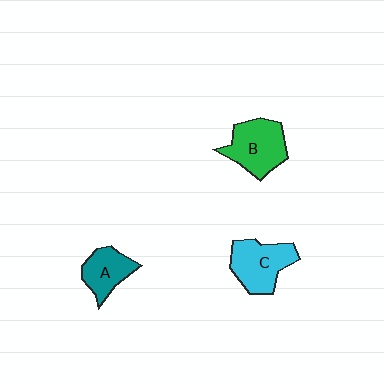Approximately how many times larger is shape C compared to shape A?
Approximately 1.4 times.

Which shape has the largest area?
Shape B (green).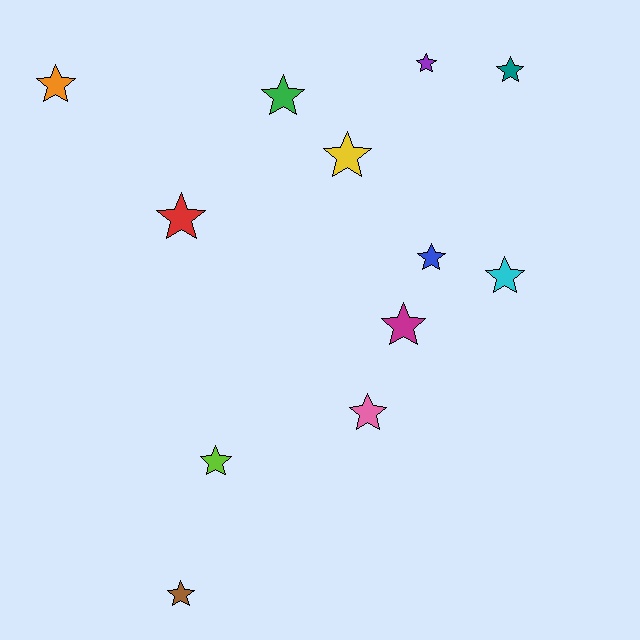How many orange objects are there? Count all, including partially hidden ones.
There is 1 orange object.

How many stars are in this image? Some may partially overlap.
There are 12 stars.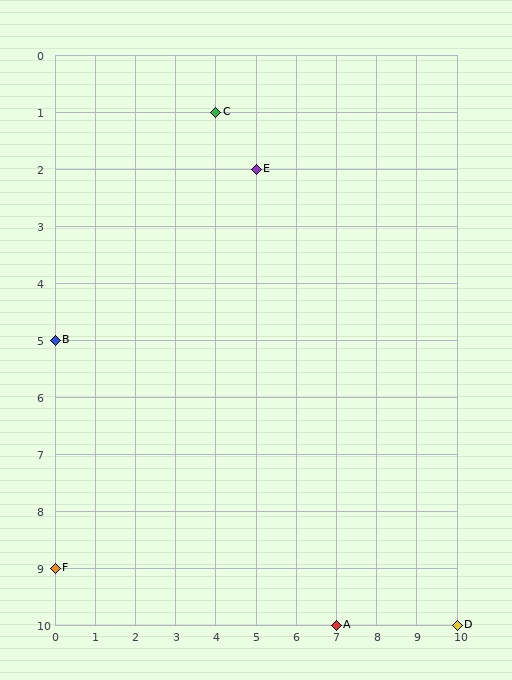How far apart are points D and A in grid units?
Points D and A are 3 columns apart.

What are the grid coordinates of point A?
Point A is at grid coordinates (7, 10).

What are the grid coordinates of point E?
Point E is at grid coordinates (5, 2).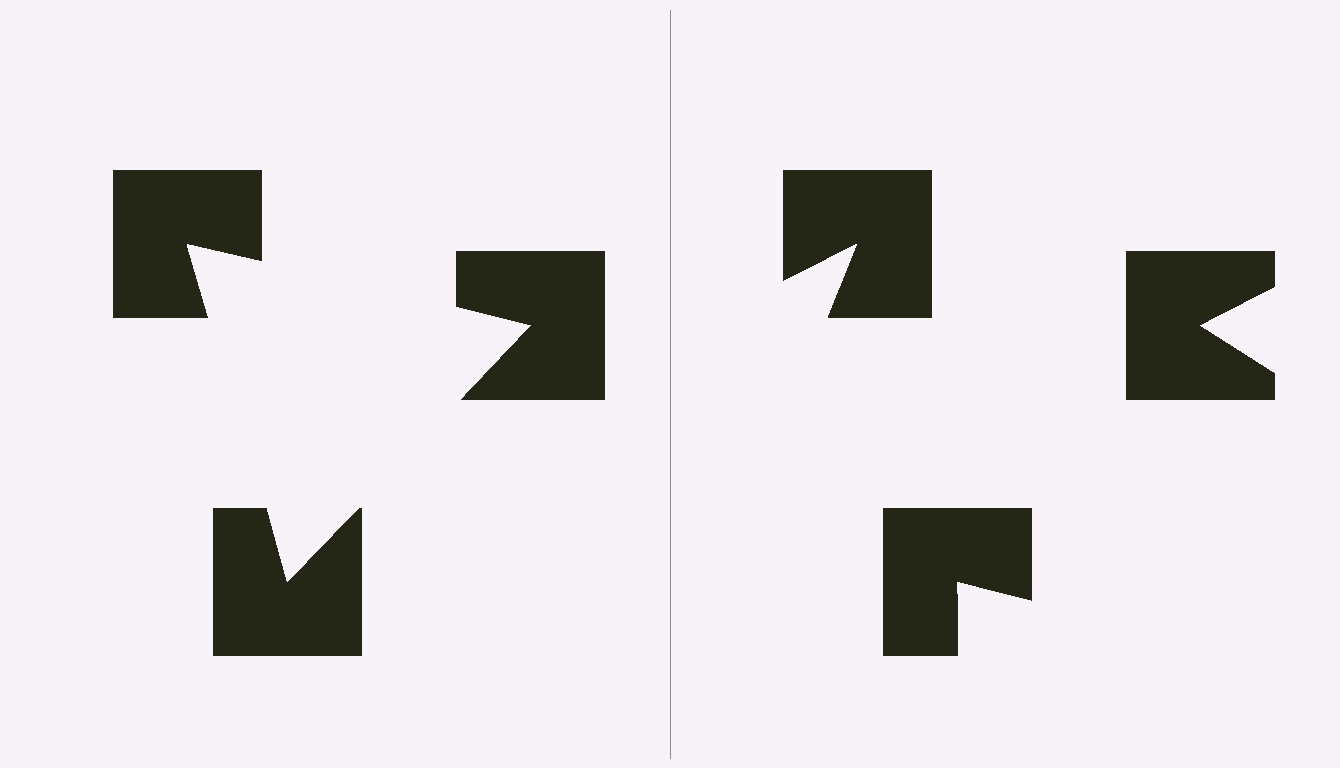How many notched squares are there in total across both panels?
6 — 3 on each side.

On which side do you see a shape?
An illusory triangle appears on the left side. On the right side the wedge cuts are rotated, so no coherent shape forms.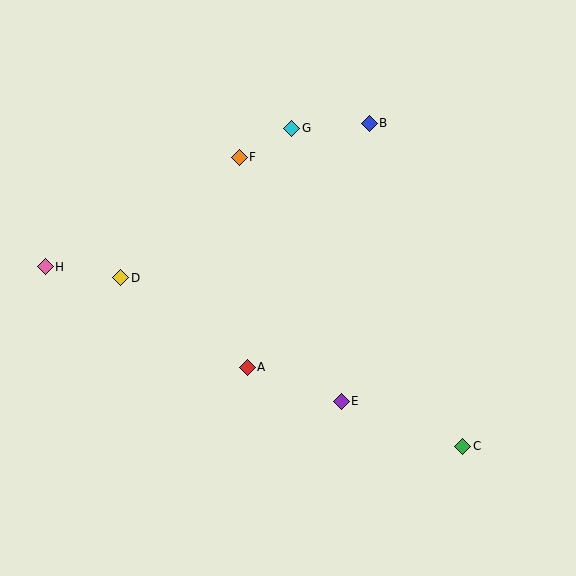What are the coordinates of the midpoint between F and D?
The midpoint between F and D is at (180, 218).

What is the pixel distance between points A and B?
The distance between A and B is 273 pixels.